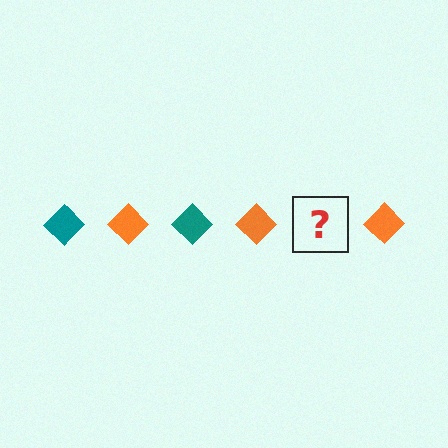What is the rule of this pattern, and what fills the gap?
The rule is that the pattern cycles through teal, orange diamonds. The gap should be filled with a teal diamond.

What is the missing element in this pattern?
The missing element is a teal diamond.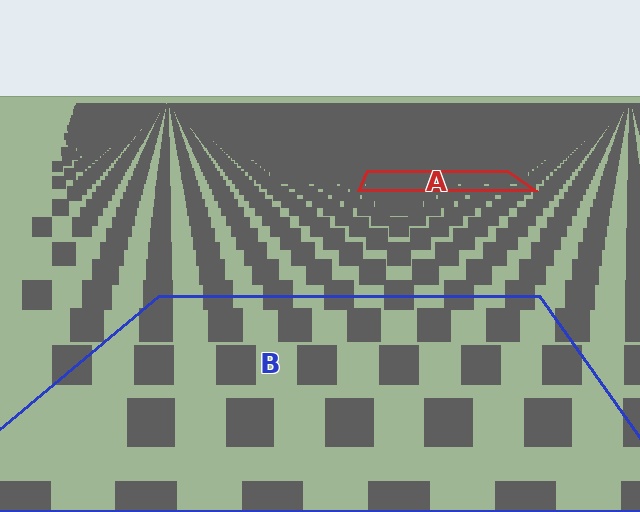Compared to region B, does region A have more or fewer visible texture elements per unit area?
Region A has more texture elements per unit area — they are packed more densely because it is farther away.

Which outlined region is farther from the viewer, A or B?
Region A is farther from the viewer — the texture elements inside it appear smaller and more densely packed.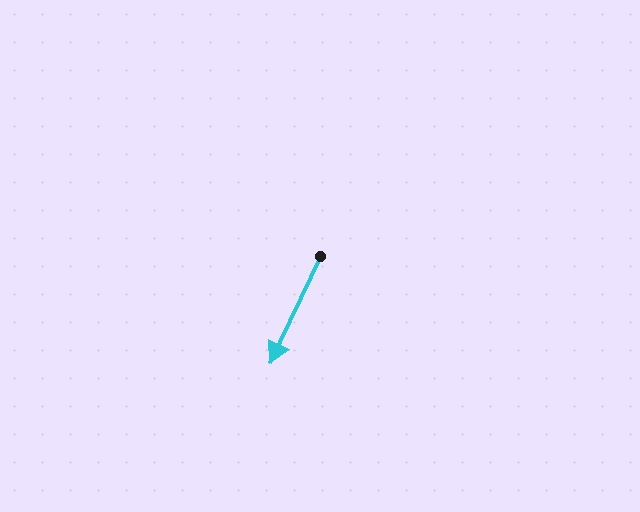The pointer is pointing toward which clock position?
Roughly 7 o'clock.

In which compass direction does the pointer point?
Southwest.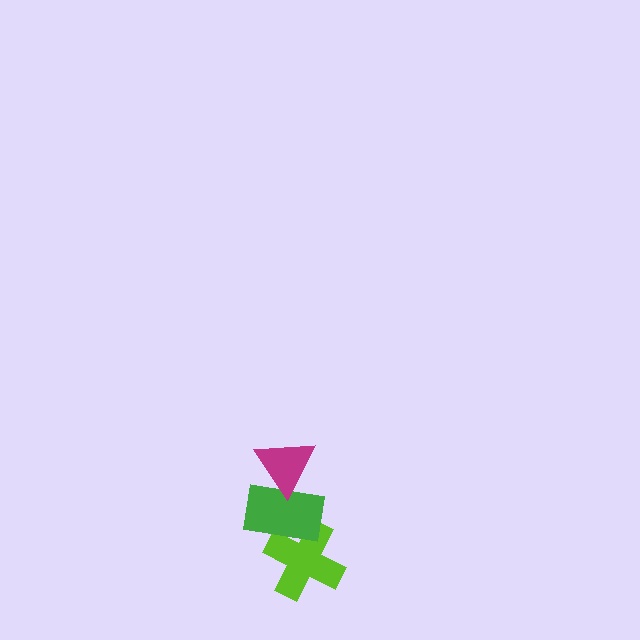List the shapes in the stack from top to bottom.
From top to bottom: the magenta triangle, the green rectangle, the lime cross.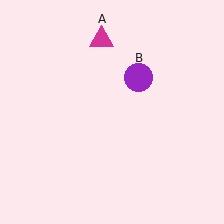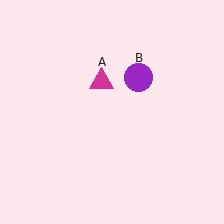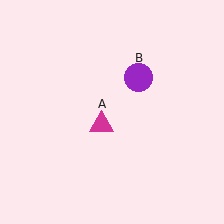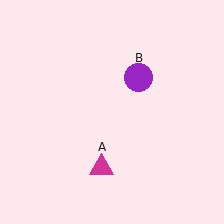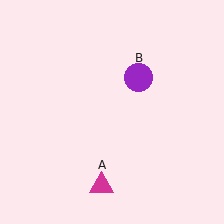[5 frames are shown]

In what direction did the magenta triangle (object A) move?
The magenta triangle (object A) moved down.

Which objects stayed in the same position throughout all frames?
Purple circle (object B) remained stationary.